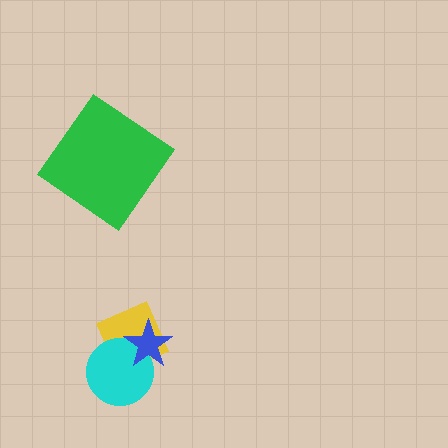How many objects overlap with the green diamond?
0 objects overlap with the green diamond.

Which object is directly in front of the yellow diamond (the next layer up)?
The cyan circle is directly in front of the yellow diamond.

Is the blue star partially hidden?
No, no other shape covers it.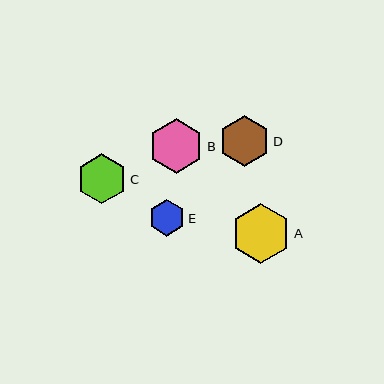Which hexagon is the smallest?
Hexagon E is the smallest with a size of approximately 37 pixels.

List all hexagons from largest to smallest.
From largest to smallest: A, B, D, C, E.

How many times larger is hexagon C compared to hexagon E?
Hexagon C is approximately 1.4 times the size of hexagon E.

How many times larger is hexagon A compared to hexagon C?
Hexagon A is approximately 1.2 times the size of hexagon C.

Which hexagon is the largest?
Hexagon A is the largest with a size of approximately 60 pixels.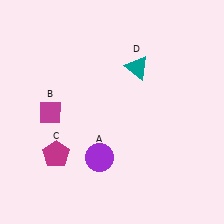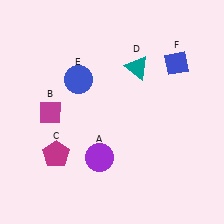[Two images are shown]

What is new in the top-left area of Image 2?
A blue circle (E) was added in the top-left area of Image 2.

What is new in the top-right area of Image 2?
A blue diamond (F) was added in the top-right area of Image 2.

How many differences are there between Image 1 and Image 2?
There are 2 differences between the two images.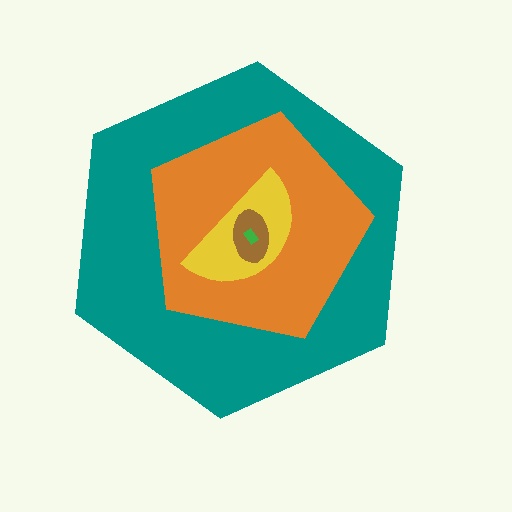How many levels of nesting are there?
5.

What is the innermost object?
The green rectangle.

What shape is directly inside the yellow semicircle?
The brown ellipse.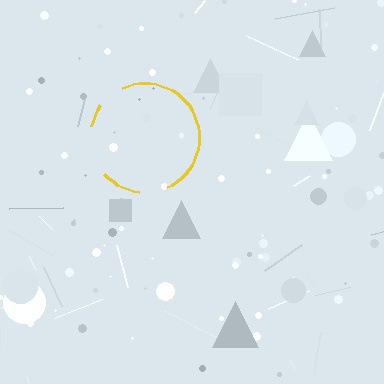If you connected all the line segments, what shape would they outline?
They would outline a circle.